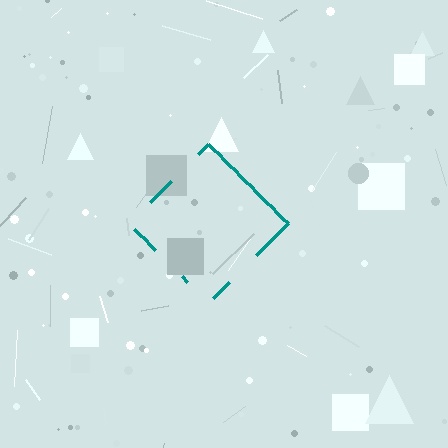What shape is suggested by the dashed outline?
The dashed outline suggests a diamond.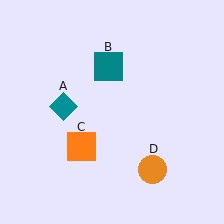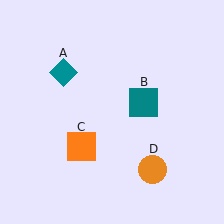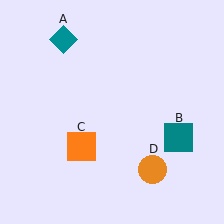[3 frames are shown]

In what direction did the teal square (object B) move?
The teal square (object B) moved down and to the right.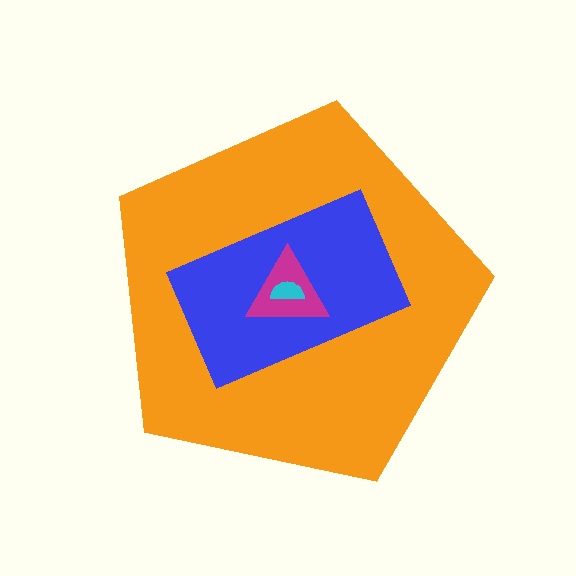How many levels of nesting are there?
4.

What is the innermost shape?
The cyan semicircle.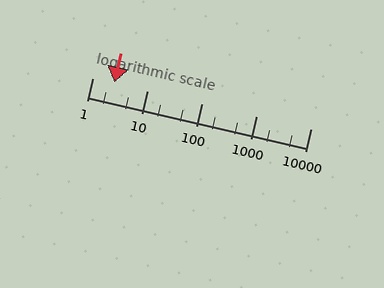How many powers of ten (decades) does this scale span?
The scale spans 4 decades, from 1 to 10000.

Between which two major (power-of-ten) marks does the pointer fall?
The pointer is between 1 and 10.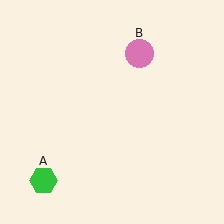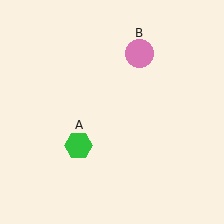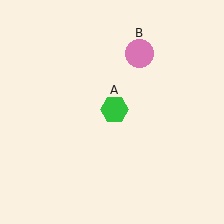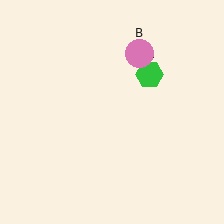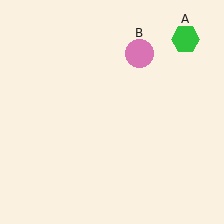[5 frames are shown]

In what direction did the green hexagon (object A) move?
The green hexagon (object A) moved up and to the right.